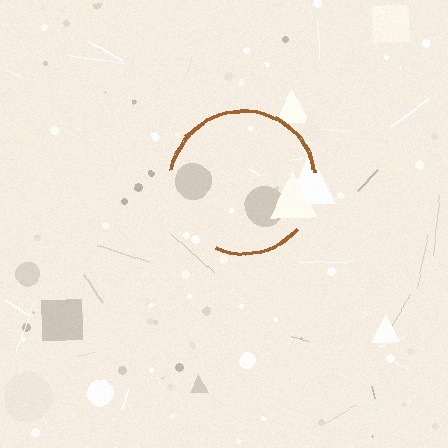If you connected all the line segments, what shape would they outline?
They would outline a circle.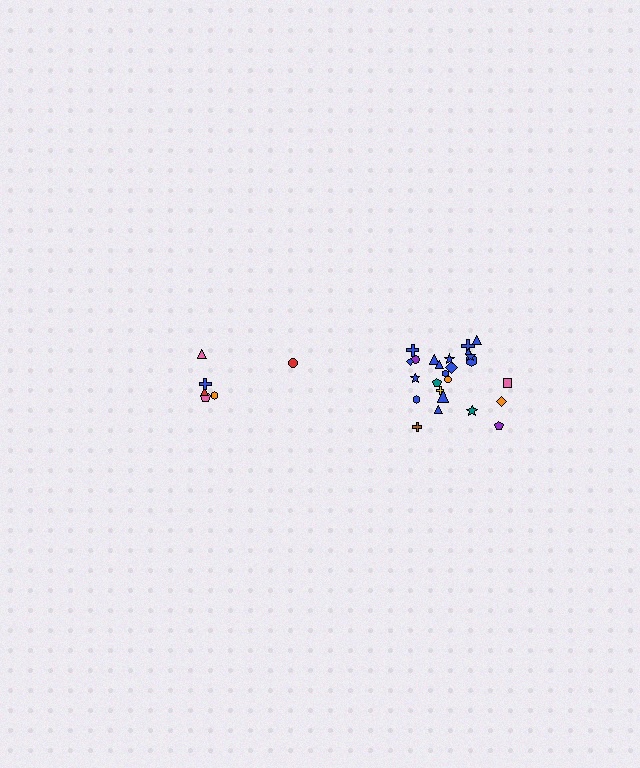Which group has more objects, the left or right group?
The right group.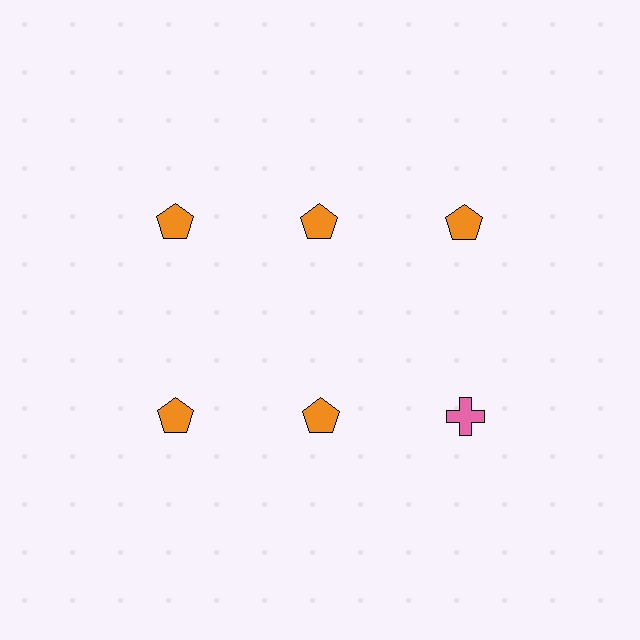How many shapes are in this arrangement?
There are 6 shapes arranged in a grid pattern.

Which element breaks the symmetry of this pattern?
The pink cross in the second row, center column breaks the symmetry. All other shapes are orange pentagons.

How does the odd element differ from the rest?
It differs in both color (pink instead of orange) and shape (cross instead of pentagon).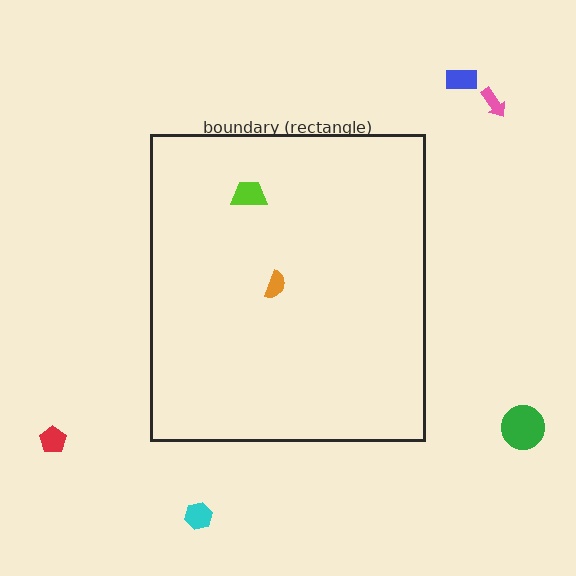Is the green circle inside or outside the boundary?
Outside.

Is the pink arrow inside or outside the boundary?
Outside.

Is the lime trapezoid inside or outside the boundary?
Inside.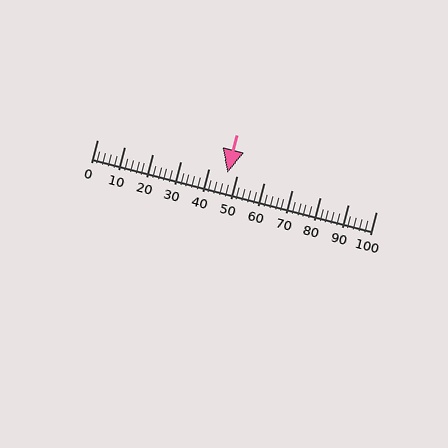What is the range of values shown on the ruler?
The ruler shows values from 0 to 100.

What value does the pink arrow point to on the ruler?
The pink arrow points to approximately 47.